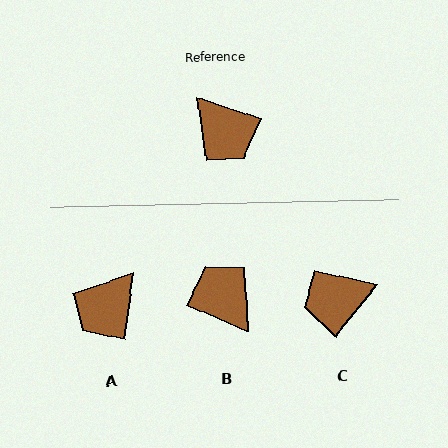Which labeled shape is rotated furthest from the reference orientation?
B, about 175 degrees away.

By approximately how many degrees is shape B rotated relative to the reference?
Approximately 175 degrees counter-clockwise.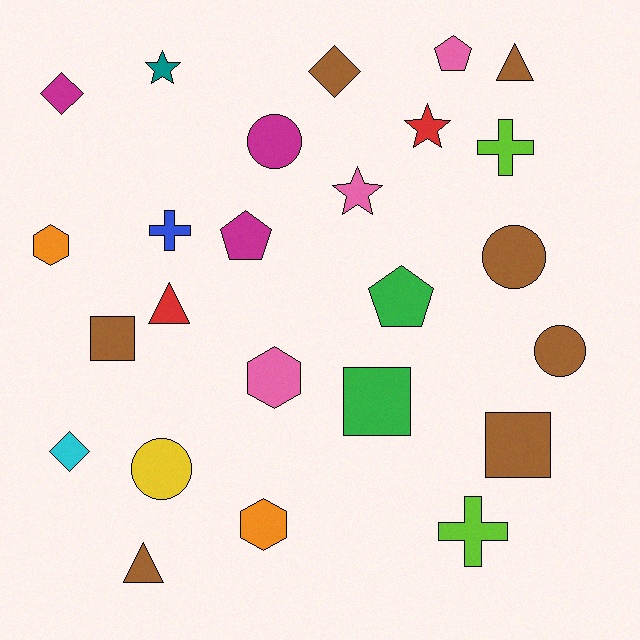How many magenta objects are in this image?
There are 3 magenta objects.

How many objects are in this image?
There are 25 objects.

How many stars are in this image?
There are 3 stars.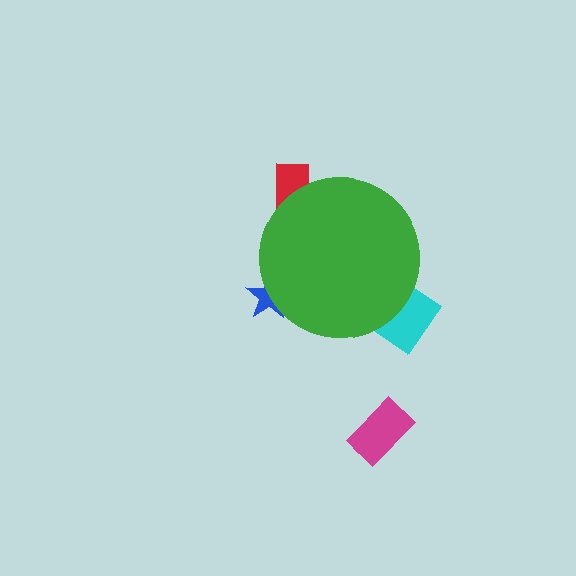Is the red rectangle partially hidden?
Yes, the red rectangle is partially hidden behind the green circle.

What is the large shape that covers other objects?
A green circle.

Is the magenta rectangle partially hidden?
No, the magenta rectangle is fully visible.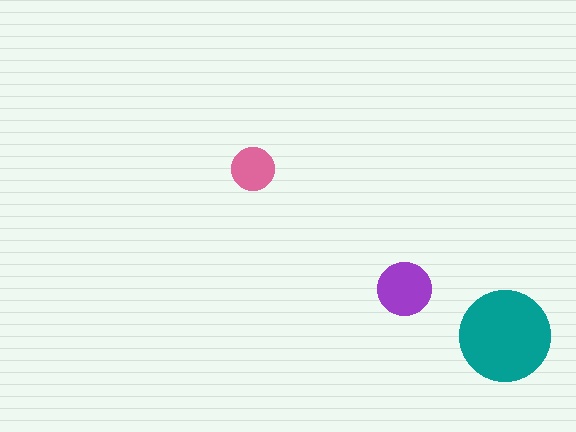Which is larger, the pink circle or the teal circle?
The teal one.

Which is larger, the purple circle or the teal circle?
The teal one.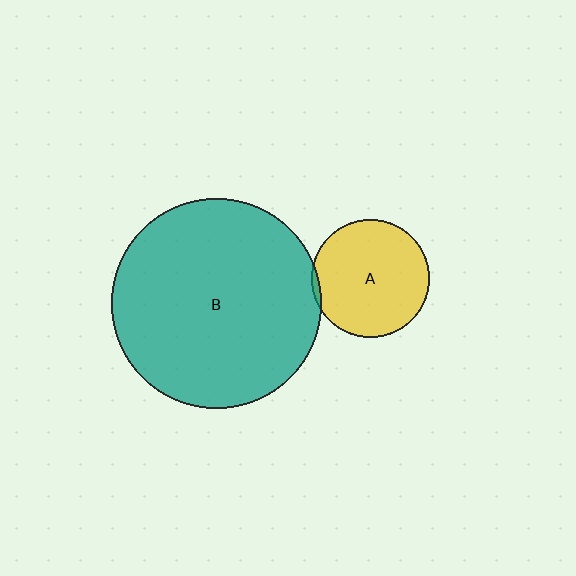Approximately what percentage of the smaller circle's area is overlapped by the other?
Approximately 5%.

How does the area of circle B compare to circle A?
Approximately 3.1 times.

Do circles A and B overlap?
Yes.